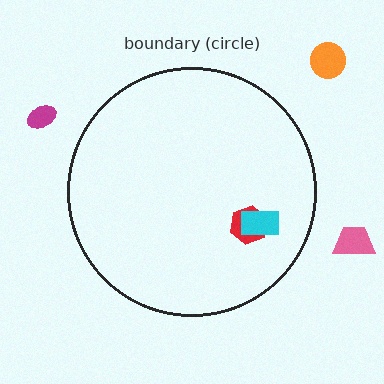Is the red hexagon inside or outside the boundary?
Inside.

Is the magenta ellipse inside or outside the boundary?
Outside.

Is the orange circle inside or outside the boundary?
Outside.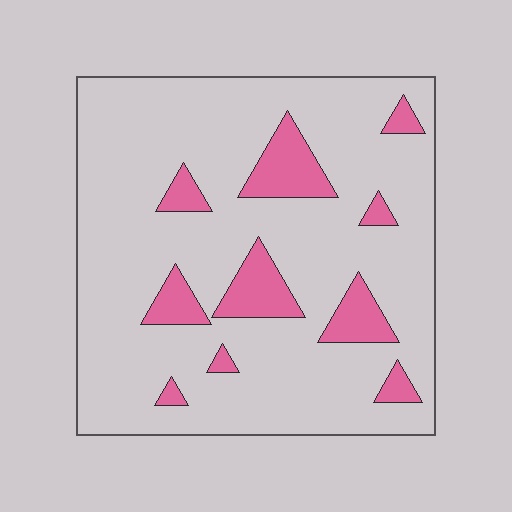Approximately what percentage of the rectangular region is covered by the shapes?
Approximately 15%.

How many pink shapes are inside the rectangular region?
10.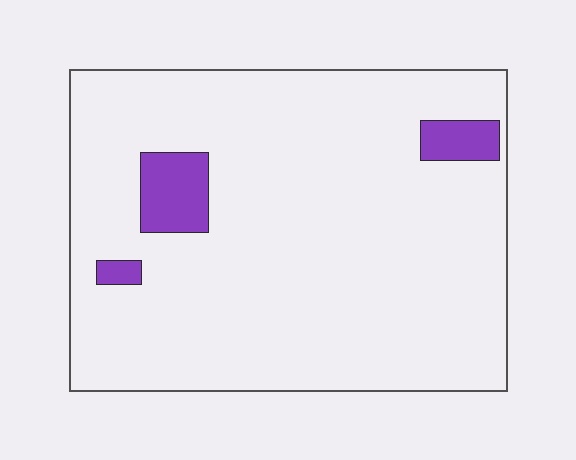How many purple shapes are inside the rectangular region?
3.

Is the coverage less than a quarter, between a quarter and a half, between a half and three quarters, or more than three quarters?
Less than a quarter.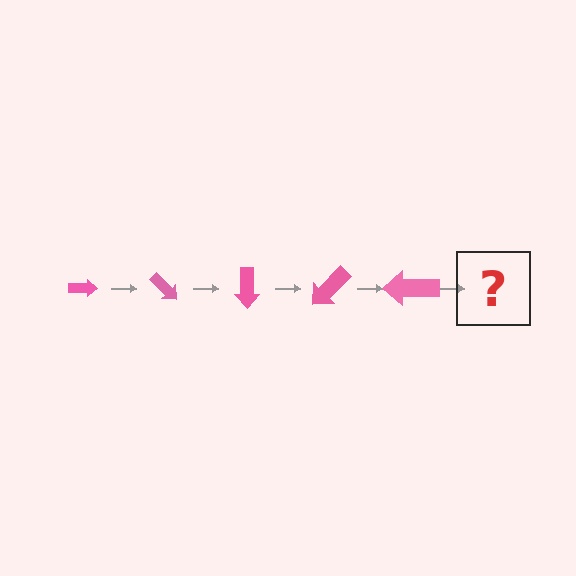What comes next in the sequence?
The next element should be an arrow, larger than the previous one and rotated 225 degrees from the start.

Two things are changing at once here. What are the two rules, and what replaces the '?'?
The two rules are that the arrow grows larger each step and it rotates 45 degrees each step. The '?' should be an arrow, larger than the previous one and rotated 225 degrees from the start.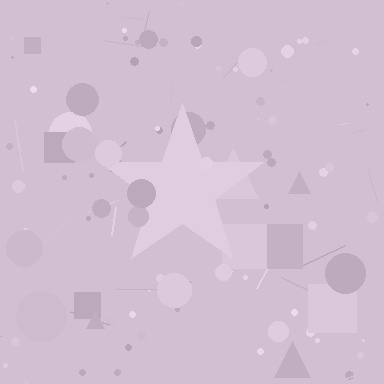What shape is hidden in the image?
A star is hidden in the image.